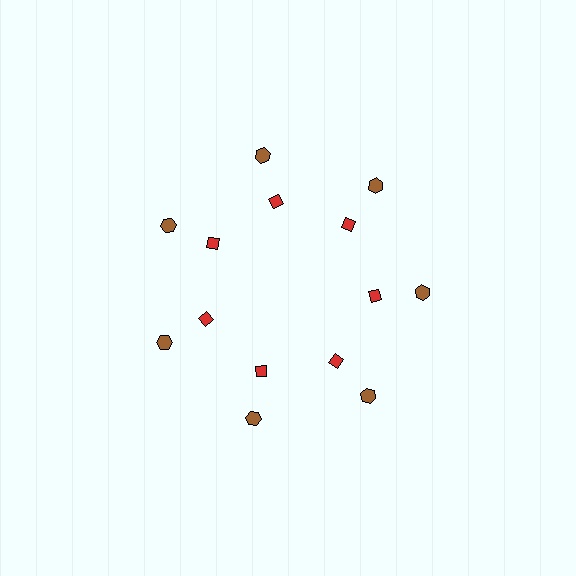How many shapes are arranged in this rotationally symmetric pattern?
There are 14 shapes, arranged in 7 groups of 2.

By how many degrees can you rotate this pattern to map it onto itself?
The pattern maps onto itself every 51 degrees of rotation.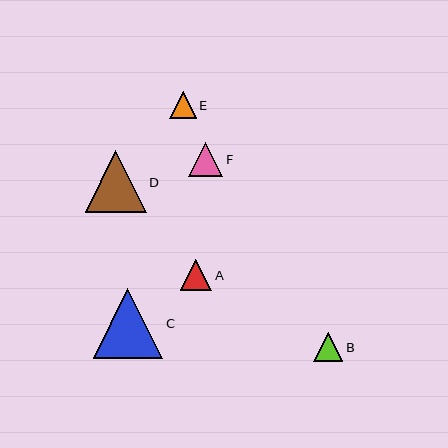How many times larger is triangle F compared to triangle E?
Triangle F is approximately 1.3 times the size of triangle E.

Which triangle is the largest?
Triangle C is the largest with a size of approximately 70 pixels.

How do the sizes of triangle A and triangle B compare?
Triangle A and triangle B are approximately the same size.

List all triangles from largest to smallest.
From largest to smallest: C, D, F, A, B, E.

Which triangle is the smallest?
Triangle E is the smallest with a size of approximately 26 pixels.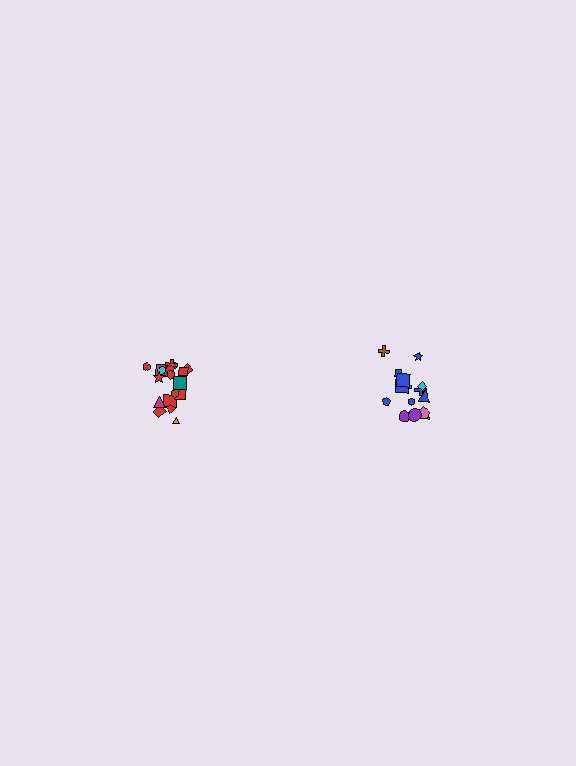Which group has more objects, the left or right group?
The left group.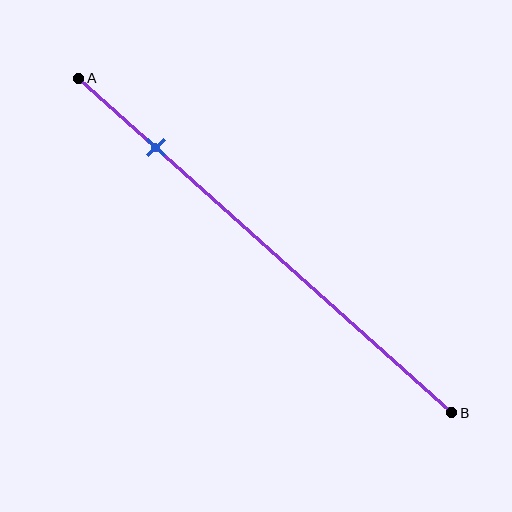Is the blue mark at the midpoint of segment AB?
No, the mark is at about 20% from A, not at the 50% midpoint.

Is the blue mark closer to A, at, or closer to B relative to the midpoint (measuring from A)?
The blue mark is closer to point A than the midpoint of segment AB.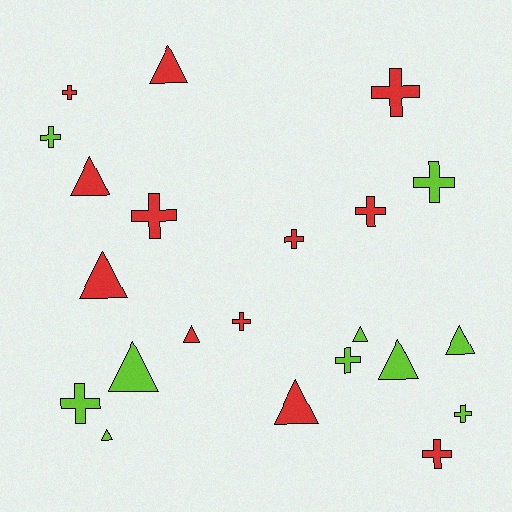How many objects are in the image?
There are 22 objects.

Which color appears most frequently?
Red, with 12 objects.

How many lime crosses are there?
There are 5 lime crosses.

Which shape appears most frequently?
Cross, with 12 objects.